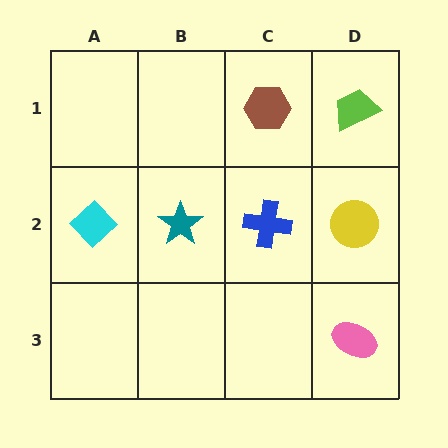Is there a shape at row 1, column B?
No, that cell is empty.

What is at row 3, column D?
A pink ellipse.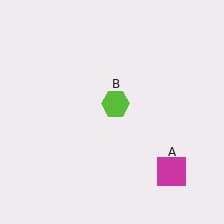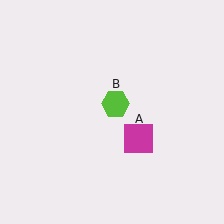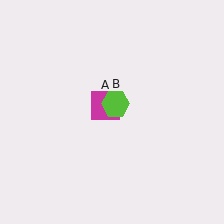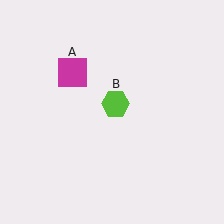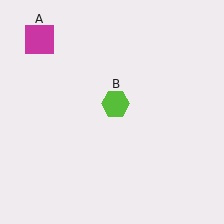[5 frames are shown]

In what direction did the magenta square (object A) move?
The magenta square (object A) moved up and to the left.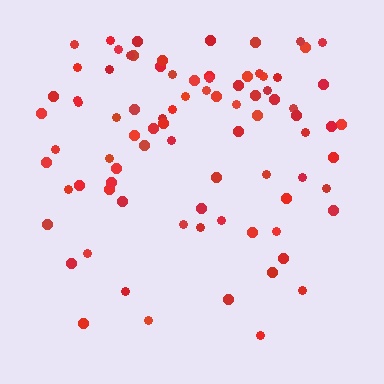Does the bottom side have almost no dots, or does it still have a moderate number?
Still a moderate number, just noticeably fewer than the top.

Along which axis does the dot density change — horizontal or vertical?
Vertical.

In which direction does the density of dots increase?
From bottom to top, with the top side densest.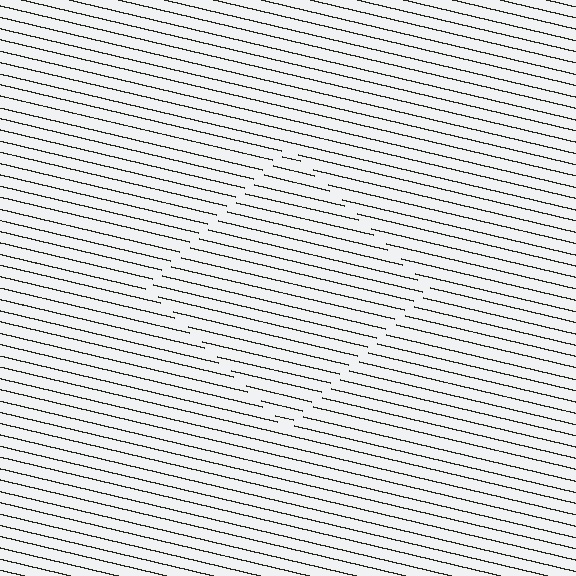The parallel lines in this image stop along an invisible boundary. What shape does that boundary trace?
An illusory square. The interior of the shape contains the same grating, shifted by half a period — the contour is defined by the phase discontinuity where line-ends from the inner and outer gratings abut.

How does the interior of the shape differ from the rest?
The interior of the shape contains the same grating, shifted by half a period — the contour is defined by the phase discontinuity where line-ends from the inner and outer gratings abut.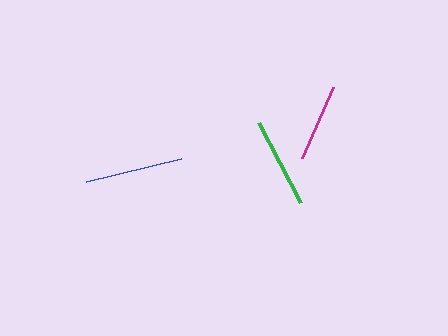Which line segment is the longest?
The blue line is the longest at approximately 98 pixels.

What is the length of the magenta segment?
The magenta segment is approximately 78 pixels long.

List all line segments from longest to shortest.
From longest to shortest: blue, green, magenta.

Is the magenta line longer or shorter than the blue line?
The blue line is longer than the magenta line.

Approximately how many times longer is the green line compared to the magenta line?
The green line is approximately 1.2 times the length of the magenta line.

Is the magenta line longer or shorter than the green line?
The green line is longer than the magenta line.